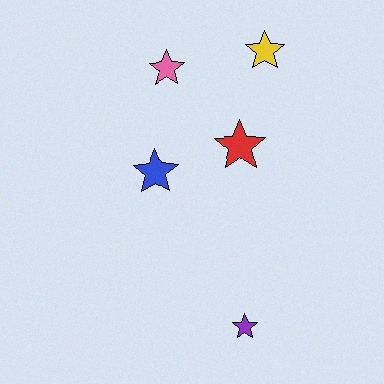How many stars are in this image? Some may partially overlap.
There are 5 stars.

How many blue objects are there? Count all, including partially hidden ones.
There is 1 blue object.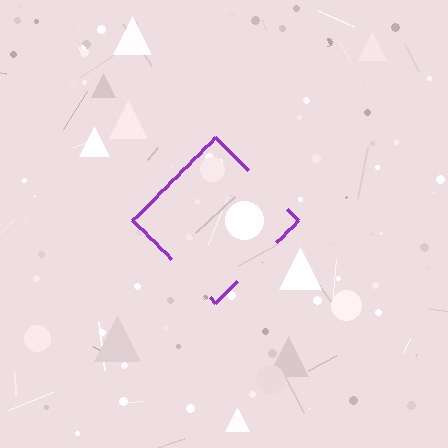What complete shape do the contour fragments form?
The contour fragments form a diamond.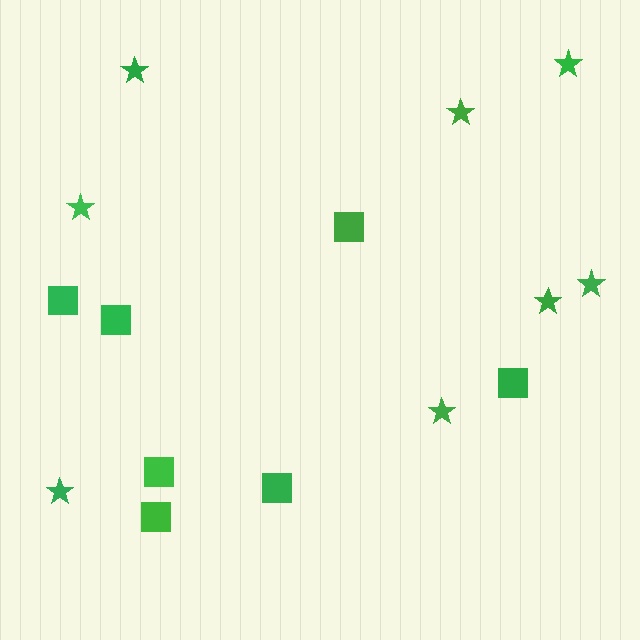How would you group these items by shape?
There are 2 groups: one group of squares (7) and one group of stars (8).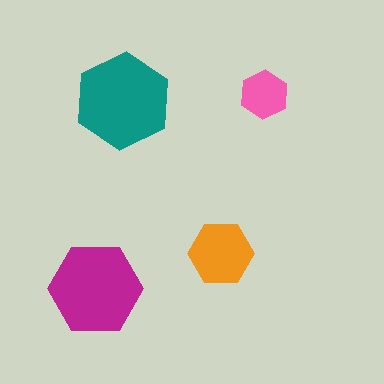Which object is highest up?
The pink hexagon is topmost.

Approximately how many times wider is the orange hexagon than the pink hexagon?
About 1.5 times wider.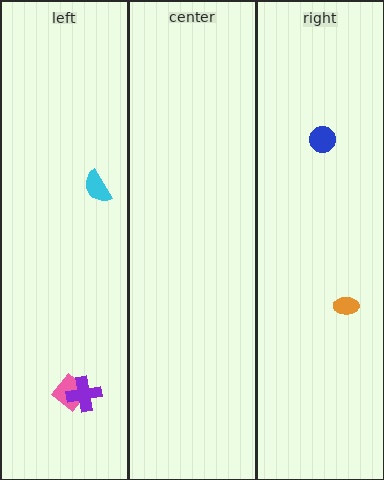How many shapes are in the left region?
3.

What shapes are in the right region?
The orange ellipse, the blue circle.